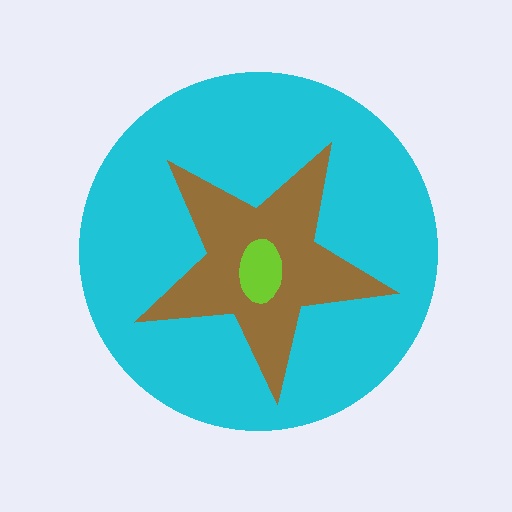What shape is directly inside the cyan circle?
The brown star.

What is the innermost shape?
The lime ellipse.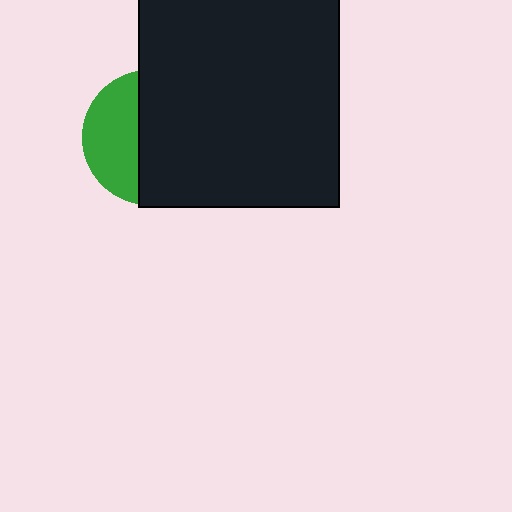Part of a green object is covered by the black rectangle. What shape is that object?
It is a circle.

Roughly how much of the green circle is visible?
A small part of it is visible (roughly 39%).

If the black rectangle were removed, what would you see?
You would see the complete green circle.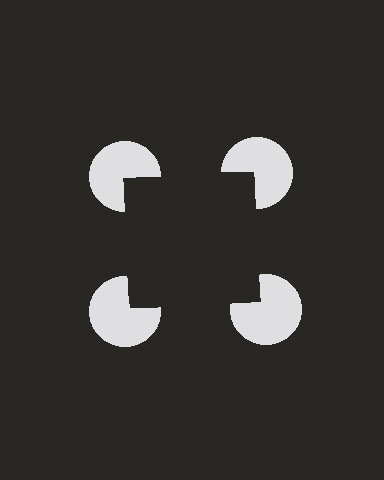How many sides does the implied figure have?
4 sides.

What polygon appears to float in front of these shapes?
An illusory square — its edges are inferred from the aligned wedge cuts in the pac-man discs, not physically drawn.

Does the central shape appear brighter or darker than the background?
It typically appears slightly darker than the background, even though no actual brightness change is drawn.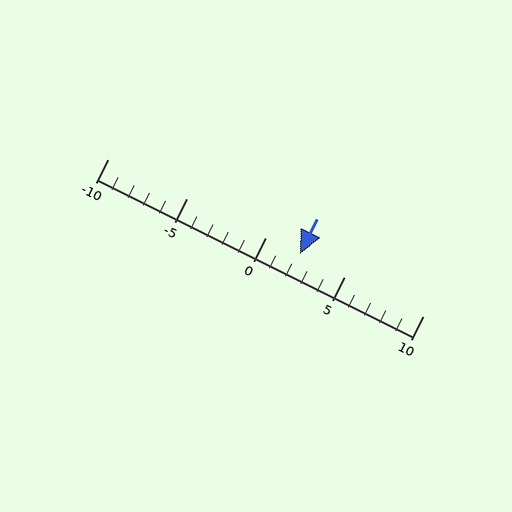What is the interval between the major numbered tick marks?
The major tick marks are spaced 5 units apart.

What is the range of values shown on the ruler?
The ruler shows values from -10 to 10.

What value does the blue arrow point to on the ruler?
The blue arrow points to approximately 2.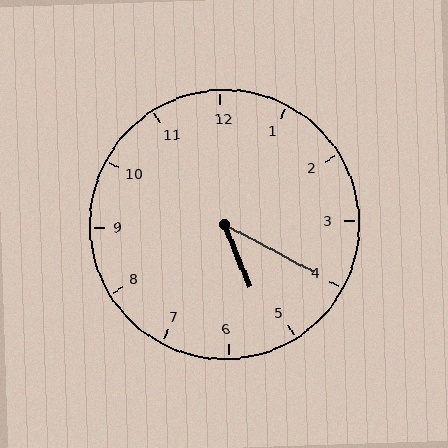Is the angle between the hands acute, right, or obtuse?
It is acute.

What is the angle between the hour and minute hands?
Approximately 40 degrees.